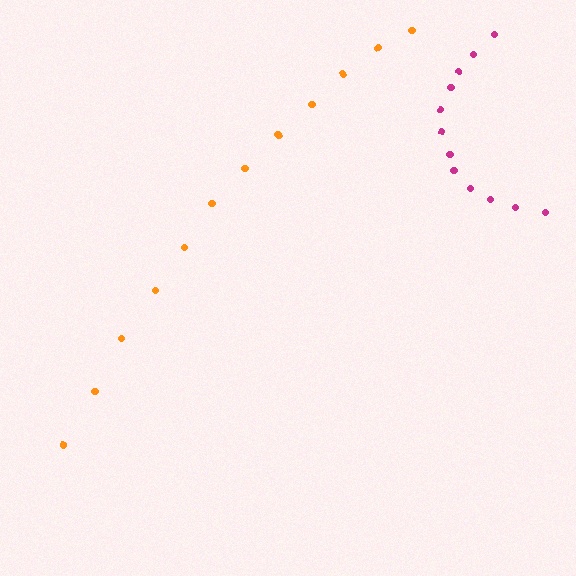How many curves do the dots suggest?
There are 2 distinct paths.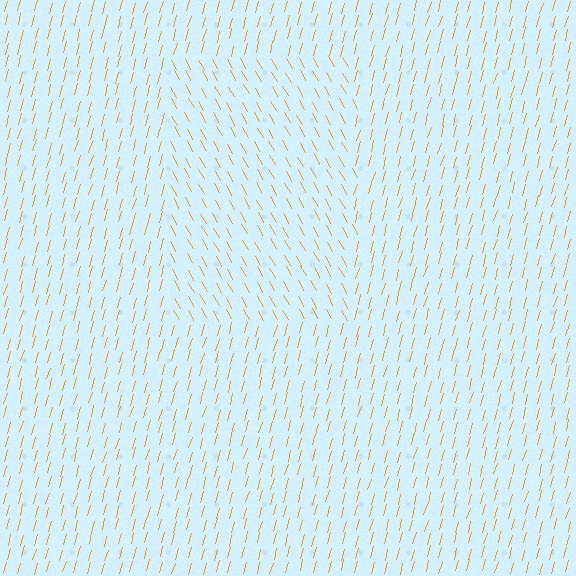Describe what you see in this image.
The image is filled with small orange line segments. A rectangle region in the image has lines oriented differently from the surrounding lines, creating a visible texture boundary.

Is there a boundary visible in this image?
Yes, there is a texture boundary formed by a change in line orientation.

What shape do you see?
I see a rectangle.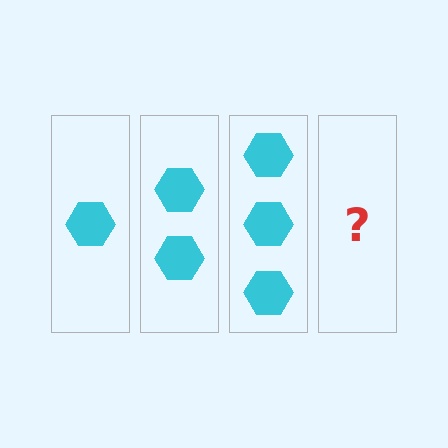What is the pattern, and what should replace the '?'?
The pattern is that each step adds one more hexagon. The '?' should be 4 hexagons.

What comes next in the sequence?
The next element should be 4 hexagons.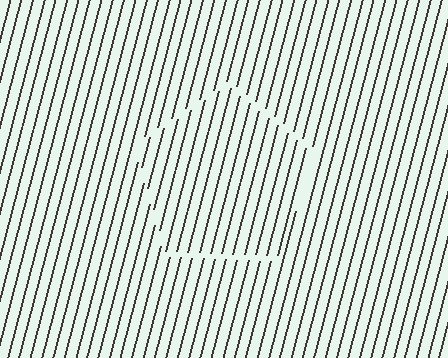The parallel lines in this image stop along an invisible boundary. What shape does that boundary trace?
An illusory pentagon. The interior of the shape contains the same grating, shifted by half a period — the contour is defined by the phase discontinuity where line-ends from the inner and outer gratings abut.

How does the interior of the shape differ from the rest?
The interior of the shape contains the same grating, shifted by half a period — the contour is defined by the phase discontinuity where line-ends from the inner and outer gratings abut.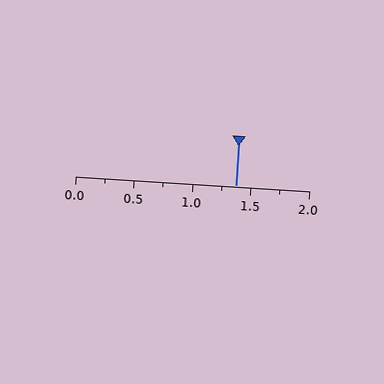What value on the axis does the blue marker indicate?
The marker indicates approximately 1.38.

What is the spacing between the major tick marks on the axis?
The major ticks are spaced 0.5 apart.